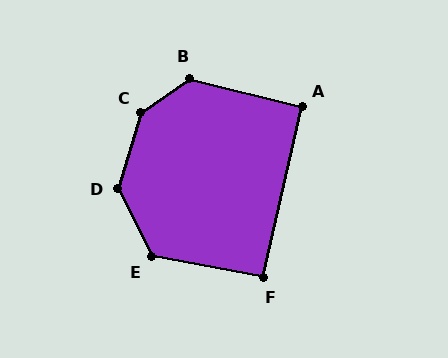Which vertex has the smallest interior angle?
A, at approximately 91 degrees.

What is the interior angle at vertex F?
Approximately 92 degrees (approximately right).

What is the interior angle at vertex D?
Approximately 137 degrees (obtuse).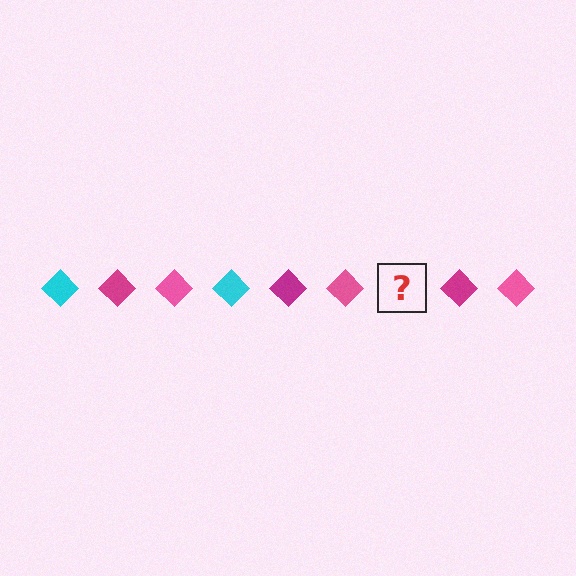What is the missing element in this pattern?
The missing element is a cyan diamond.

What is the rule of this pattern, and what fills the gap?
The rule is that the pattern cycles through cyan, magenta, pink diamonds. The gap should be filled with a cyan diamond.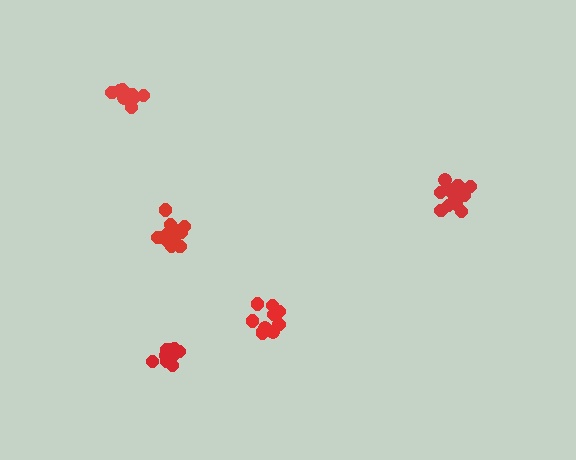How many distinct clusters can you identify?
There are 5 distinct clusters.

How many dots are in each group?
Group 1: 13 dots, Group 2: 10 dots, Group 3: 14 dots, Group 4: 12 dots, Group 5: 9 dots (58 total).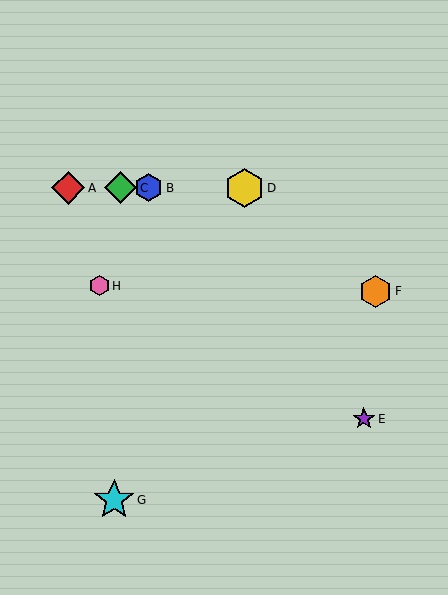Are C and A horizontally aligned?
Yes, both are at y≈188.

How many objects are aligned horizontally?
4 objects (A, B, C, D) are aligned horizontally.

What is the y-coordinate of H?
Object H is at y≈286.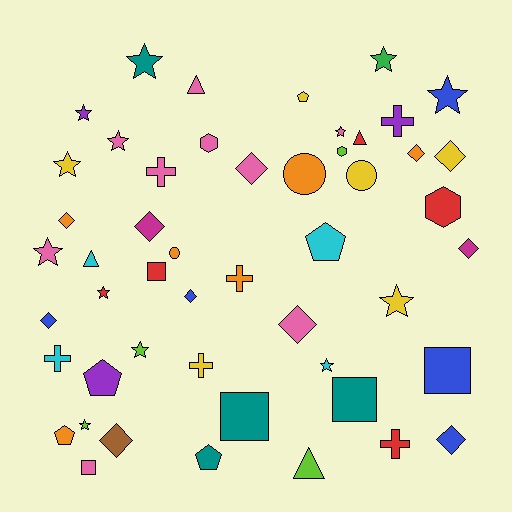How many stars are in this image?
There are 13 stars.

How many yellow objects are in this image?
There are 6 yellow objects.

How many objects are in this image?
There are 50 objects.